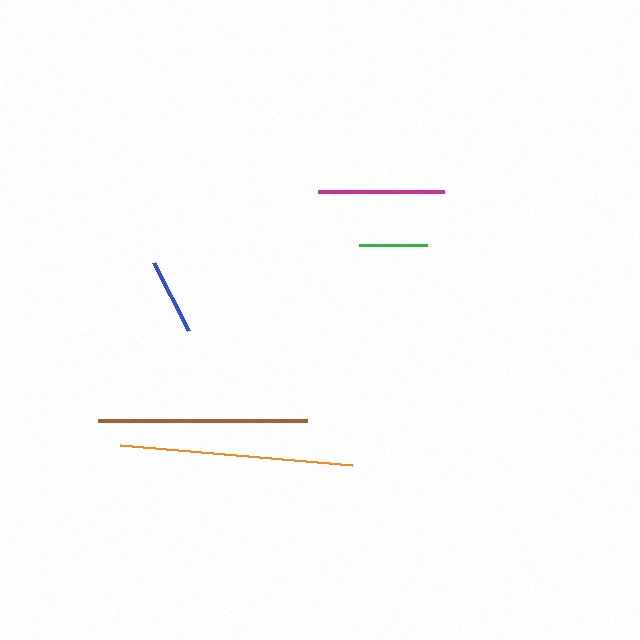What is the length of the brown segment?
The brown segment is approximately 209 pixels long.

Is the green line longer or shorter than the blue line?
The blue line is longer than the green line.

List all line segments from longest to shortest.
From longest to shortest: orange, brown, magenta, blue, green.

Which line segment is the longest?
The orange line is the longest at approximately 233 pixels.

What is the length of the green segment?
The green segment is approximately 68 pixels long.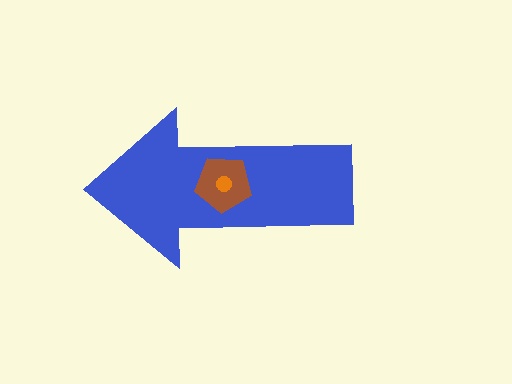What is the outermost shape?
The blue arrow.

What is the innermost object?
The orange circle.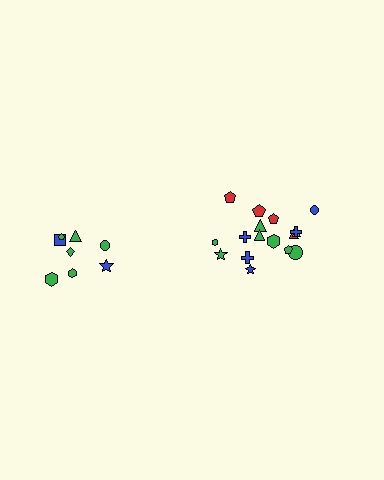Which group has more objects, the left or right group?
The right group.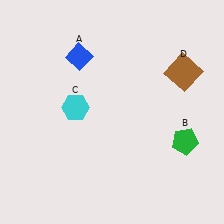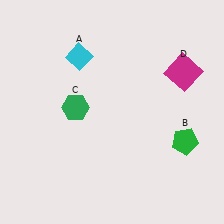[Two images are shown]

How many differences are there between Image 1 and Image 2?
There are 3 differences between the two images.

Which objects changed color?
A changed from blue to cyan. C changed from cyan to green. D changed from brown to magenta.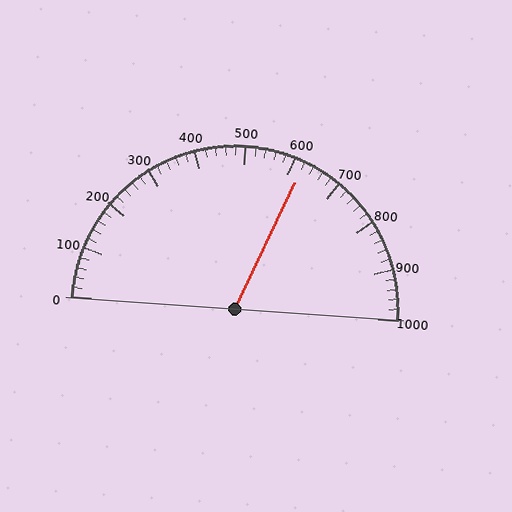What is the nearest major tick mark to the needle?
The nearest major tick mark is 600.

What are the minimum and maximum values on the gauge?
The gauge ranges from 0 to 1000.